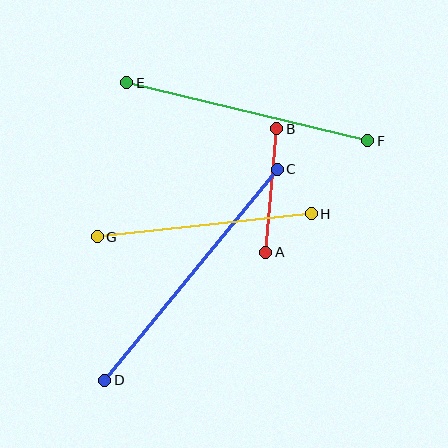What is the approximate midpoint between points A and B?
The midpoint is at approximately (271, 190) pixels.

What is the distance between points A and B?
The distance is approximately 124 pixels.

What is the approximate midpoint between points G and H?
The midpoint is at approximately (204, 225) pixels.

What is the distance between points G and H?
The distance is approximately 215 pixels.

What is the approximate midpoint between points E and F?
The midpoint is at approximately (247, 112) pixels.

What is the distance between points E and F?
The distance is approximately 248 pixels.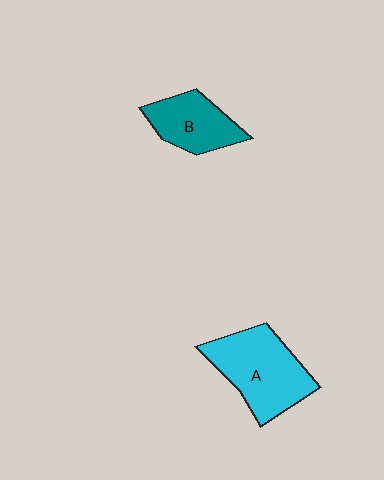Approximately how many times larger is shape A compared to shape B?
Approximately 1.5 times.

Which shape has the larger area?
Shape A (cyan).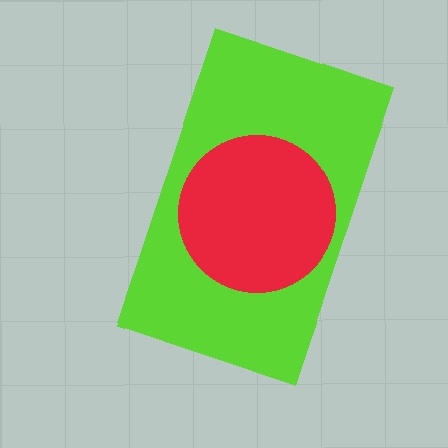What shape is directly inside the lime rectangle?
The red circle.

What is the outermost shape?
The lime rectangle.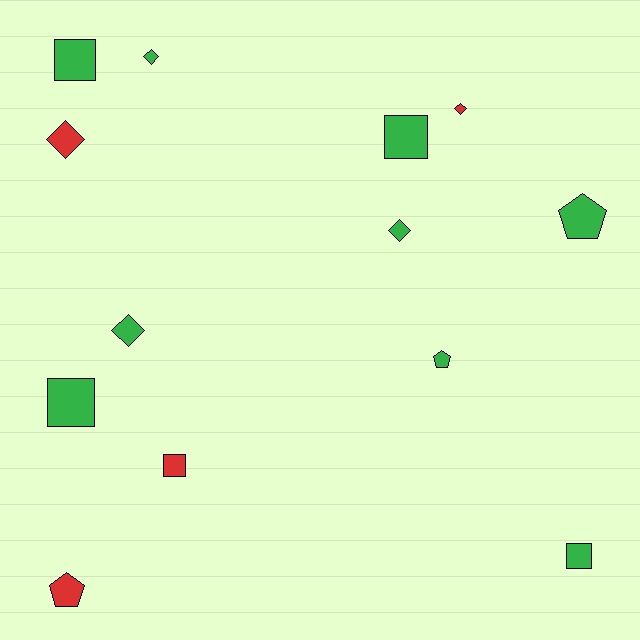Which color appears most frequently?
Green, with 9 objects.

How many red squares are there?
There is 1 red square.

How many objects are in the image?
There are 13 objects.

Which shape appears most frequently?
Square, with 5 objects.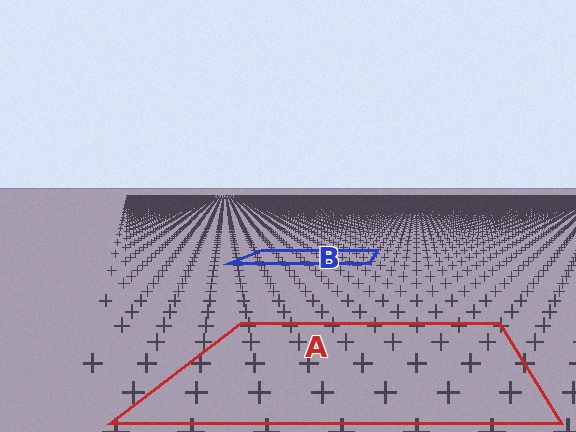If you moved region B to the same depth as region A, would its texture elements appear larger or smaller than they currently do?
They would appear larger. At a closer depth, the same texture elements are projected at a bigger on-screen size.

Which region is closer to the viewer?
Region A is closer. The texture elements there are larger and more spread out.